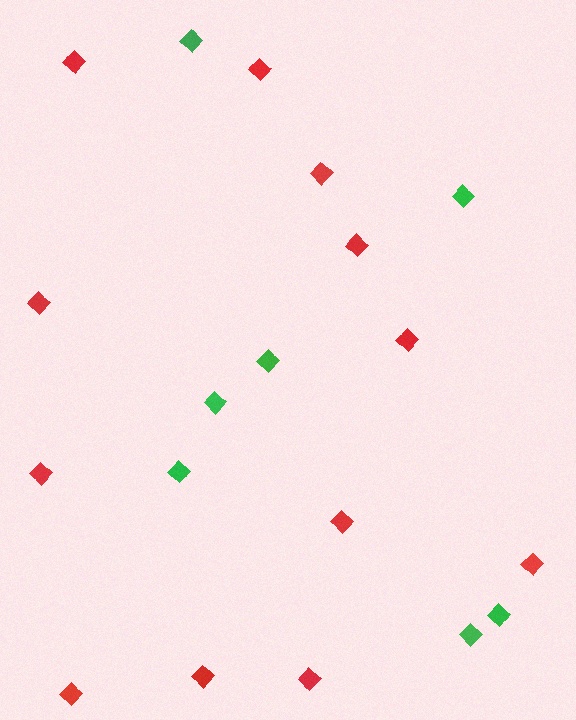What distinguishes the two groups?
There are 2 groups: one group of red diamonds (12) and one group of green diamonds (7).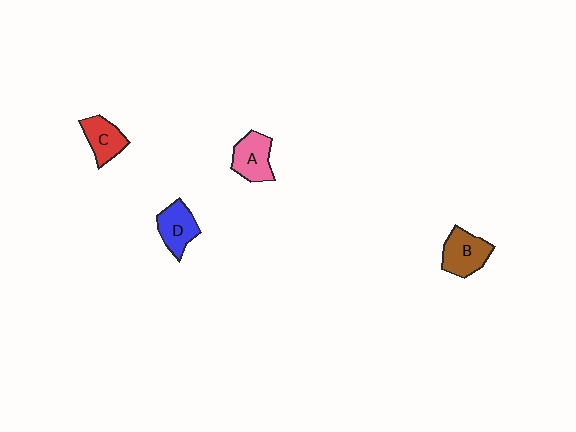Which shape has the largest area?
Shape B (brown).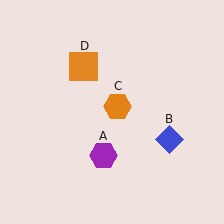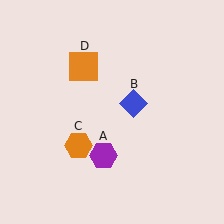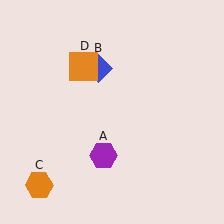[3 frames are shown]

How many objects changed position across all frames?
2 objects changed position: blue diamond (object B), orange hexagon (object C).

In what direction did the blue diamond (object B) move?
The blue diamond (object B) moved up and to the left.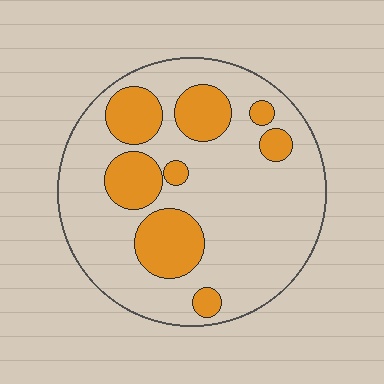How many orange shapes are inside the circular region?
8.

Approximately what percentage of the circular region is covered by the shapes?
Approximately 25%.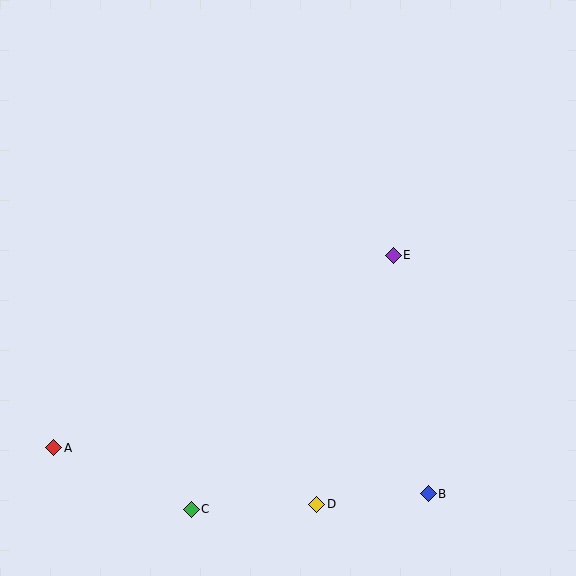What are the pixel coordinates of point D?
Point D is at (317, 504).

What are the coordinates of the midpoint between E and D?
The midpoint between E and D is at (355, 380).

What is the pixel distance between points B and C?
The distance between B and C is 238 pixels.